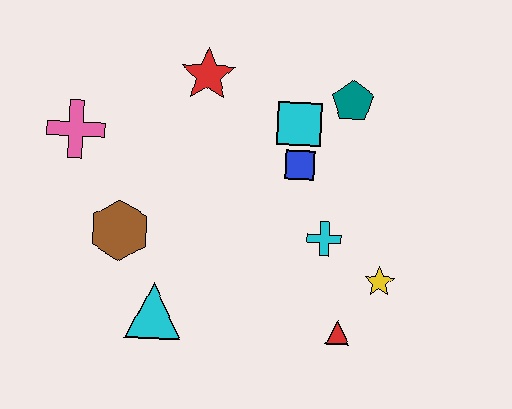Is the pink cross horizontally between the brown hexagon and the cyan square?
No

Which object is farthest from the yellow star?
The pink cross is farthest from the yellow star.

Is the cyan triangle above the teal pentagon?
No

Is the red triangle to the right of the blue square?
Yes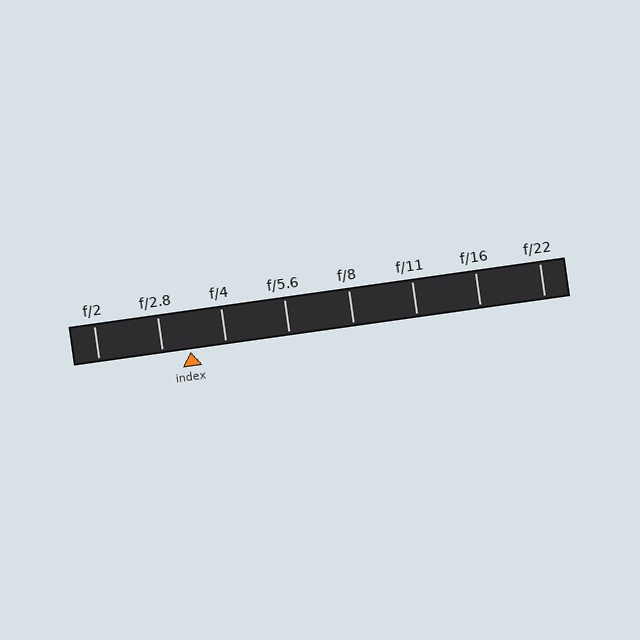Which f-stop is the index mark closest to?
The index mark is closest to f/2.8.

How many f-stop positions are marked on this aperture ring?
There are 8 f-stop positions marked.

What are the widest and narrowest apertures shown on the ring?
The widest aperture shown is f/2 and the narrowest is f/22.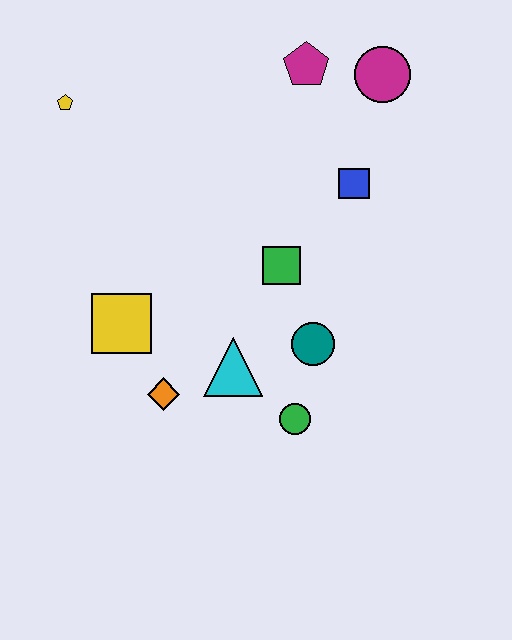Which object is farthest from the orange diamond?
The magenta circle is farthest from the orange diamond.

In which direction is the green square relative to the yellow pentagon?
The green square is to the right of the yellow pentagon.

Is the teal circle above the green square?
No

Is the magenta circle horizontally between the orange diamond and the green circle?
No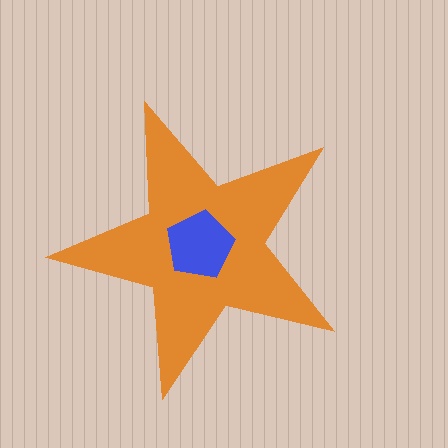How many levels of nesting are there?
2.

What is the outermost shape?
The orange star.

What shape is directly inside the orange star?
The blue pentagon.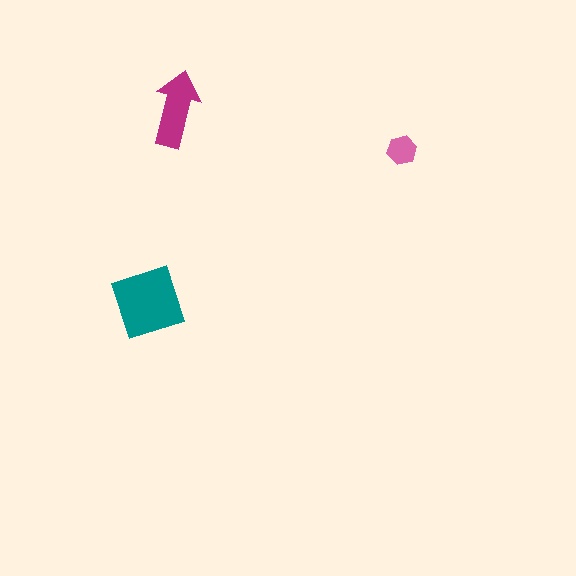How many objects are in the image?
There are 3 objects in the image.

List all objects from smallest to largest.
The pink hexagon, the magenta arrow, the teal diamond.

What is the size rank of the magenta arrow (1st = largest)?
2nd.